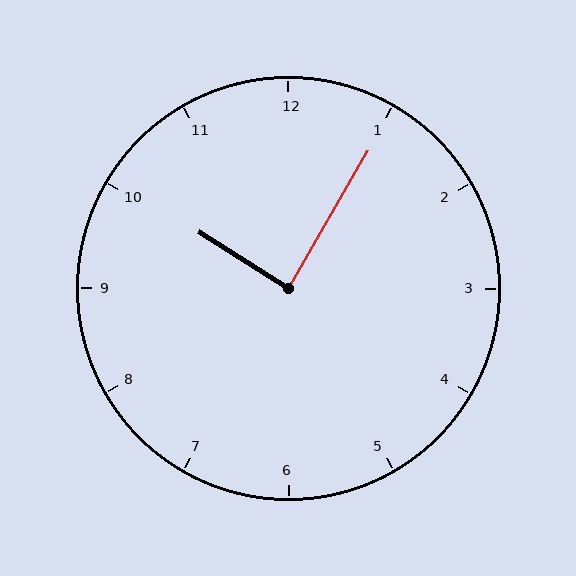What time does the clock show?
10:05.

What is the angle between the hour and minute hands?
Approximately 88 degrees.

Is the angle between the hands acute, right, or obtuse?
It is right.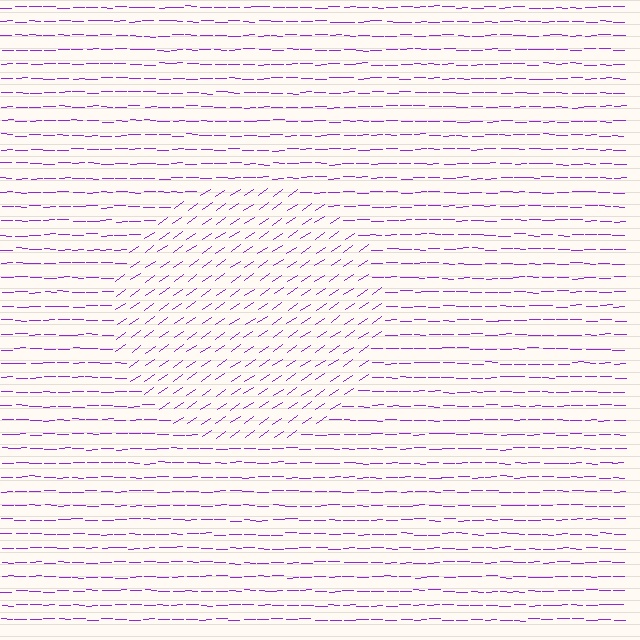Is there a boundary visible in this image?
Yes, there is a texture boundary formed by a change in line orientation.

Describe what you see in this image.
The image is filled with small purple line segments. A circle region in the image has lines oriented differently from the surrounding lines, creating a visible texture boundary.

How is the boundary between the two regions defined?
The boundary is defined purely by a change in line orientation (approximately 35 degrees difference). All lines are the same color and thickness.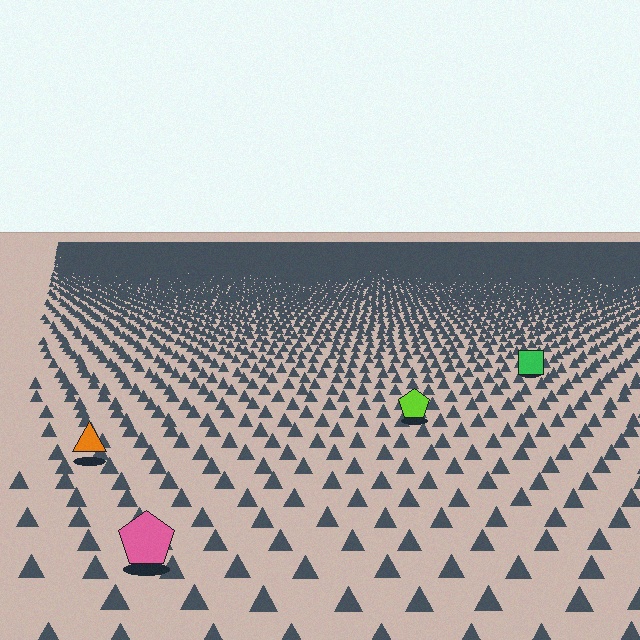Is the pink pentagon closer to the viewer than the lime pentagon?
Yes. The pink pentagon is closer — you can tell from the texture gradient: the ground texture is coarser near it.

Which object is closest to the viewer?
The pink pentagon is closest. The texture marks near it are larger and more spread out.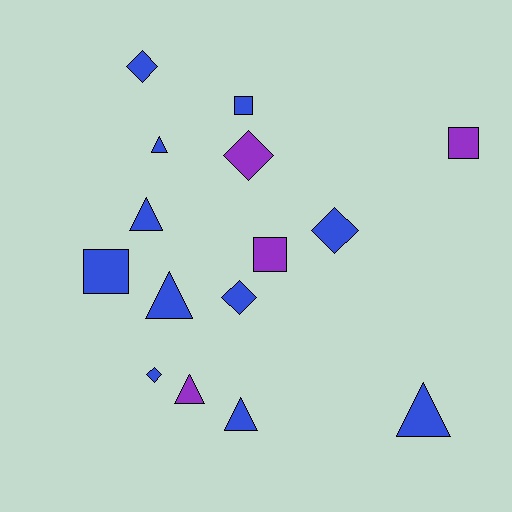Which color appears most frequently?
Blue, with 11 objects.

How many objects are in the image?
There are 15 objects.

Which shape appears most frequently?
Triangle, with 6 objects.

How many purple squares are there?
There are 2 purple squares.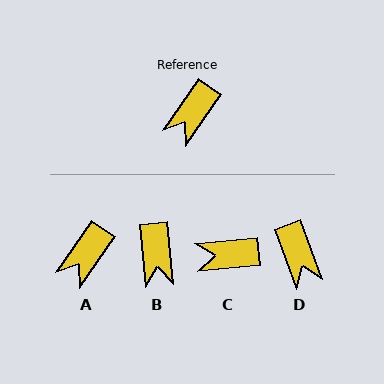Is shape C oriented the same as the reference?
No, it is off by about 51 degrees.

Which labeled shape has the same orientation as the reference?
A.